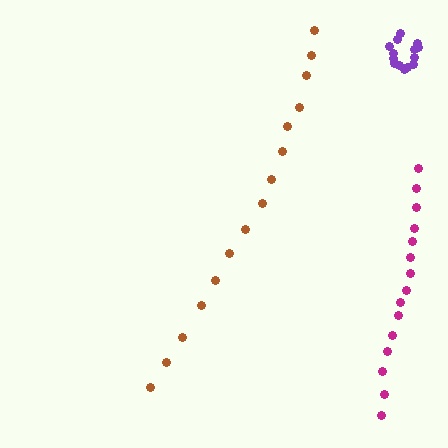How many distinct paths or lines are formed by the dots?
There are 3 distinct paths.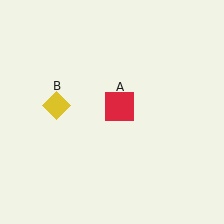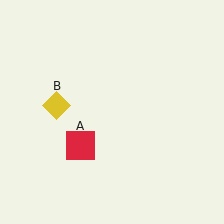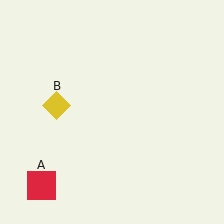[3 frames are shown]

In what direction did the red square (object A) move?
The red square (object A) moved down and to the left.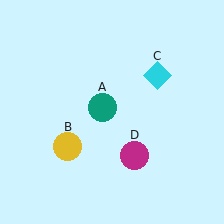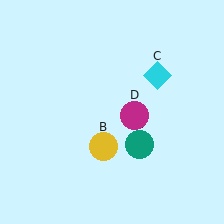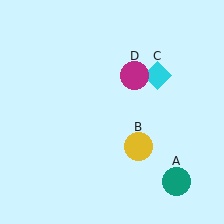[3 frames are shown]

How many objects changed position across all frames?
3 objects changed position: teal circle (object A), yellow circle (object B), magenta circle (object D).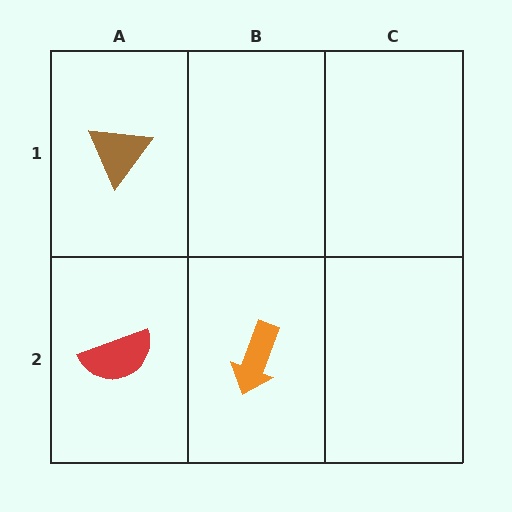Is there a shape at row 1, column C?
No, that cell is empty.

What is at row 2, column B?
An orange arrow.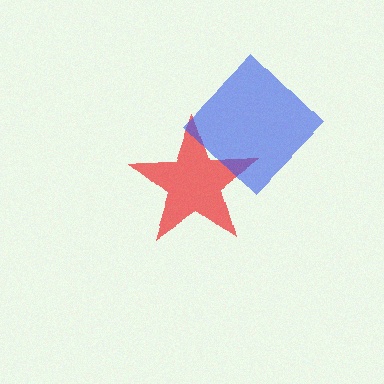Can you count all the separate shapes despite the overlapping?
Yes, there are 2 separate shapes.